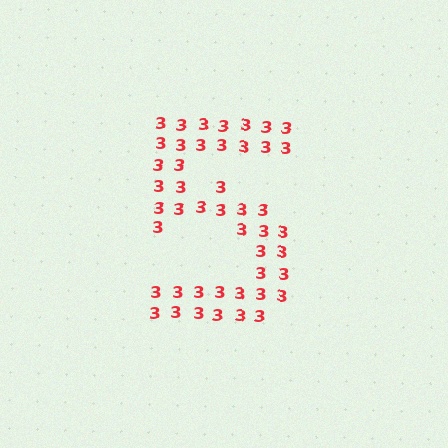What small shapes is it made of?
It is made of small digit 3's.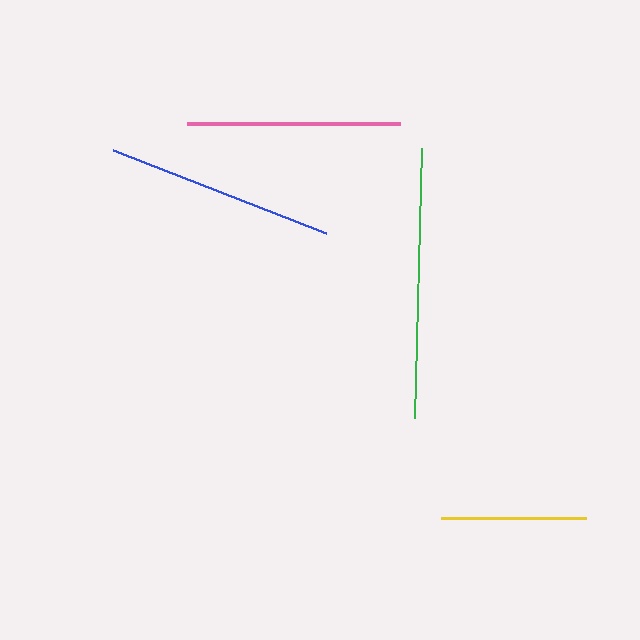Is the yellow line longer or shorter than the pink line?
The pink line is longer than the yellow line.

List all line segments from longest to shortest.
From longest to shortest: green, blue, pink, yellow.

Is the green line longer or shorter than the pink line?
The green line is longer than the pink line.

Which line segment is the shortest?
The yellow line is the shortest at approximately 145 pixels.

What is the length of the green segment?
The green segment is approximately 270 pixels long.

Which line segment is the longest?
The green line is the longest at approximately 270 pixels.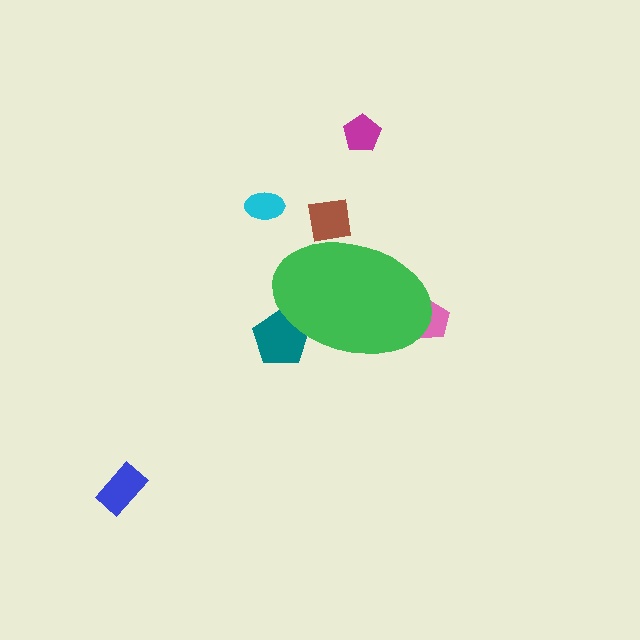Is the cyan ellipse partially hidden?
No, the cyan ellipse is fully visible.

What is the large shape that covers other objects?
A green ellipse.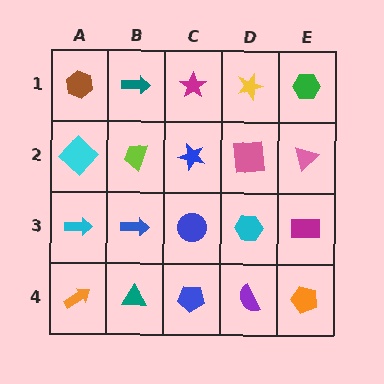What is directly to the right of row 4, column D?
An orange pentagon.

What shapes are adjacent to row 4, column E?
A magenta rectangle (row 3, column E), a purple semicircle (row 4, column D).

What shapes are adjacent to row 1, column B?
A lime trapezoid (row 2, column B), a brown hexagon (row 1, column A), a magenta star (row 1, column C).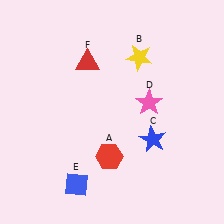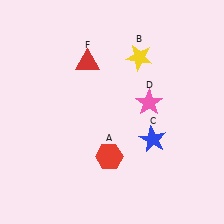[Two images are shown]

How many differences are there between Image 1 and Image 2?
There is 1 difference between the two images.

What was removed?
The blue diamond (E) was removed in Image 2.